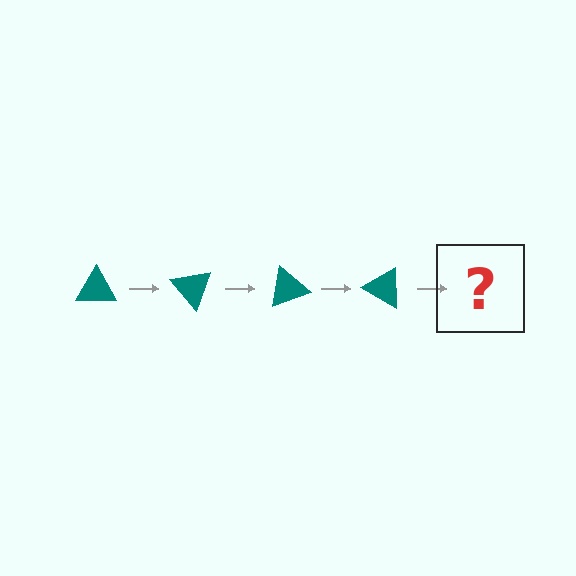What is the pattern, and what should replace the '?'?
The pattern is that the triangle rotates 50 degrees each step. The '?' should be a teal triangle rotated 200 degrees.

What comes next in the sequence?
The next element should be a teal triangle rotated 200 degrees.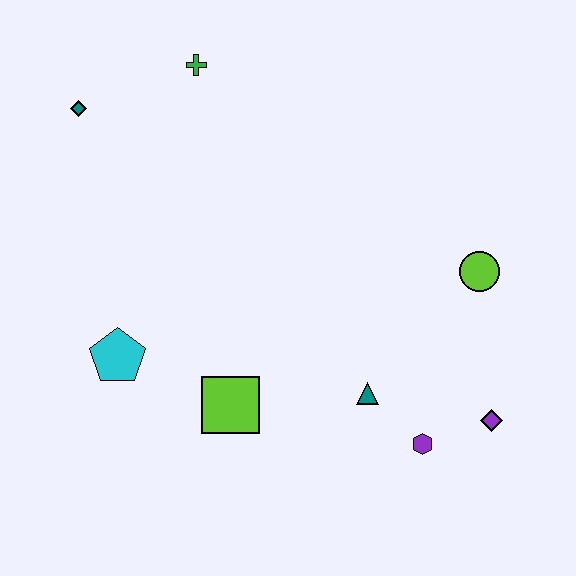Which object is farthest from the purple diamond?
The teal diamond is farthest from the purple diamond.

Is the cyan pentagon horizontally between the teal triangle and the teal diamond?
Yes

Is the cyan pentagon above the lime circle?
No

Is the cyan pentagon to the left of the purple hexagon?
Yes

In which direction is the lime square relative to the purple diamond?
The lime square is to the left of the purple diamond.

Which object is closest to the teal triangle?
The purple hexagon is closest to the teal triangle.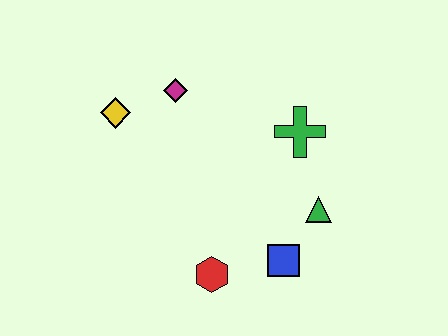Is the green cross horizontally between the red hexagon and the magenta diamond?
No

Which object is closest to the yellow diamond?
The magenta diamond is closest to the yellow diamond.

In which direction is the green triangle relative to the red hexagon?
The green triangle is to the right of the red hexagon.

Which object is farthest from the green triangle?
The yellow diamond is farthest from the green triangle.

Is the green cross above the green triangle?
Yes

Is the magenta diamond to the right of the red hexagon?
No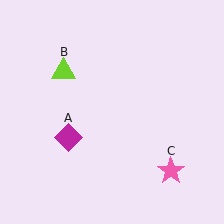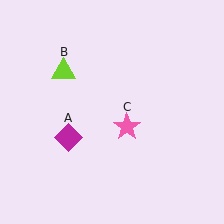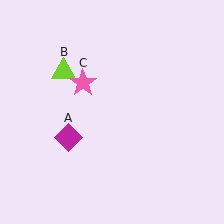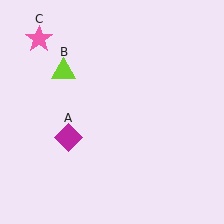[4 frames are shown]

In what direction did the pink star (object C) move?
The pink star (object C) moved up and to the left.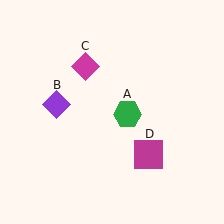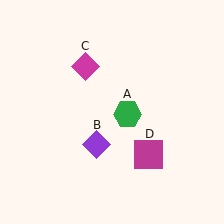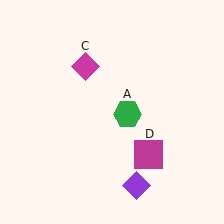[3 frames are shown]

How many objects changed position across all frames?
1 object changed position: purple diamond (object B).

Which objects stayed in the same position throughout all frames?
Green hexagon (object A) and magenta diamond (object C) and magenta square (object D) remained stationary.